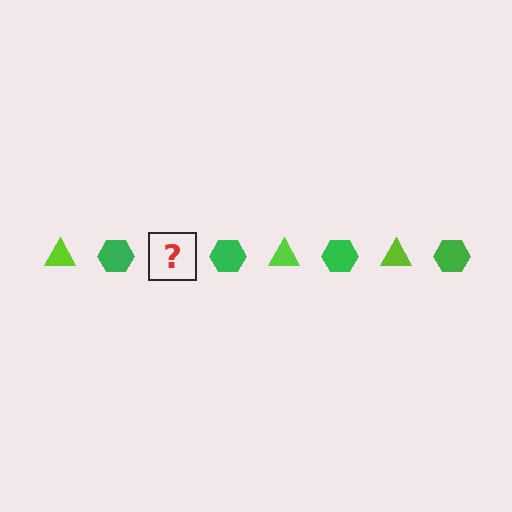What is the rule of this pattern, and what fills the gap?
The rule is that the pattern alternates between lime triangle and green hexagon. The gap should be filled with a lime triangle.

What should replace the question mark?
The question mark should be replaced with a lime triangle.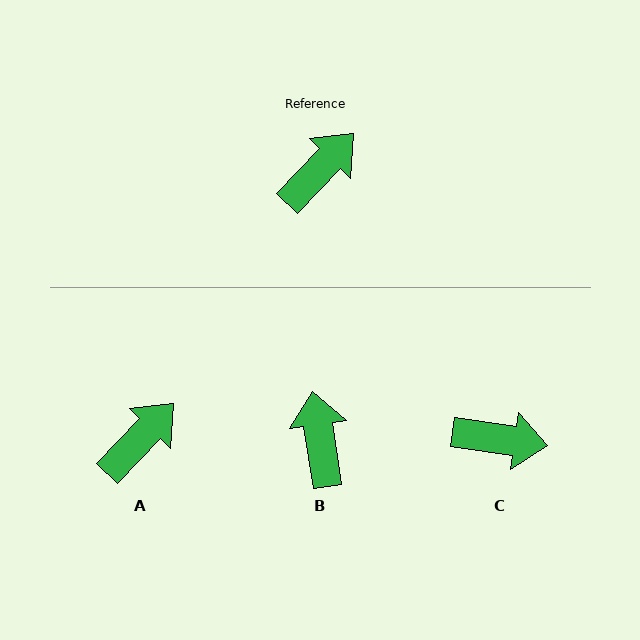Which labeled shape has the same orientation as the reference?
A.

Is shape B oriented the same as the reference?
No, it is off by about 52 degrees.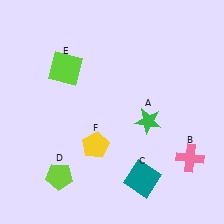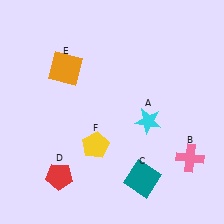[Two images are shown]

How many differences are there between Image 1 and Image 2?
There are 3 differences between the two images.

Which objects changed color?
A changed from green to cyan. D changed from lime to red. E changed from lime to orange.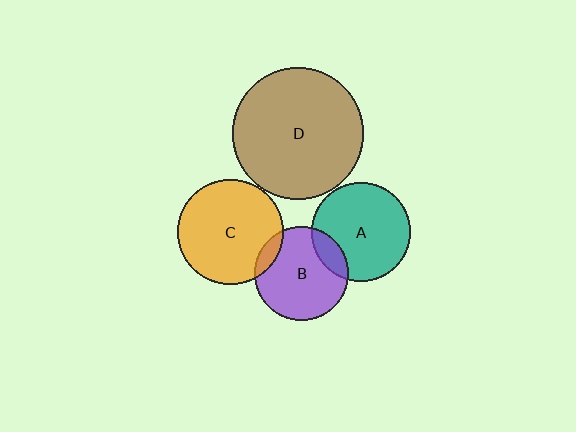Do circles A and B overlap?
Yes.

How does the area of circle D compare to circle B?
Approximately 1.9 times.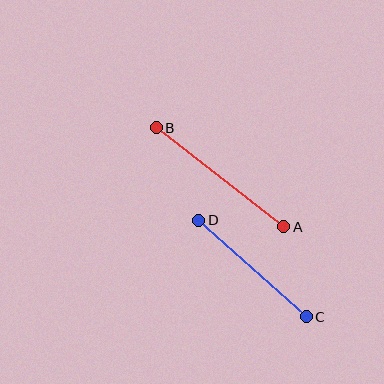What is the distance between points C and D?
The distance is approximately 145 pixels.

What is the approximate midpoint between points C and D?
The midpoint is at approximately (252, 268) pixels.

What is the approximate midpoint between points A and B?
The midpoint is at approximately (220, 177) pixels.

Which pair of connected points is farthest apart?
Points A and B are farthest apart.